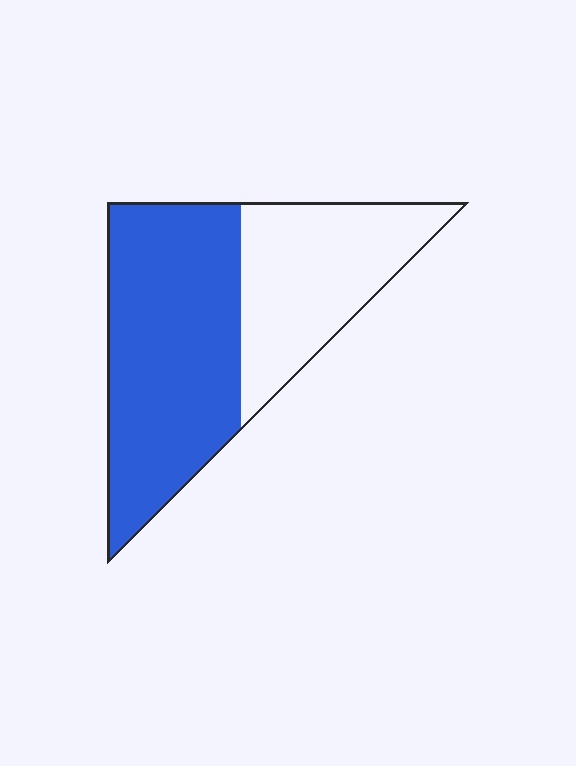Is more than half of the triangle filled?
Yes.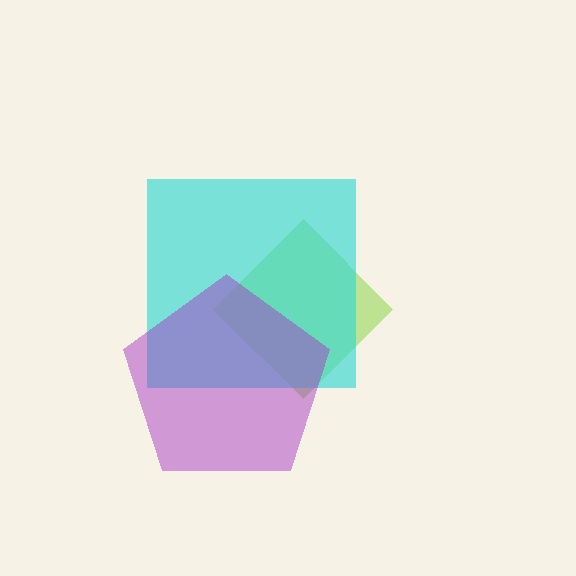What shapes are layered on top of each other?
The layered shapes are: a lime diamond, a cyan square, a purple pentagon.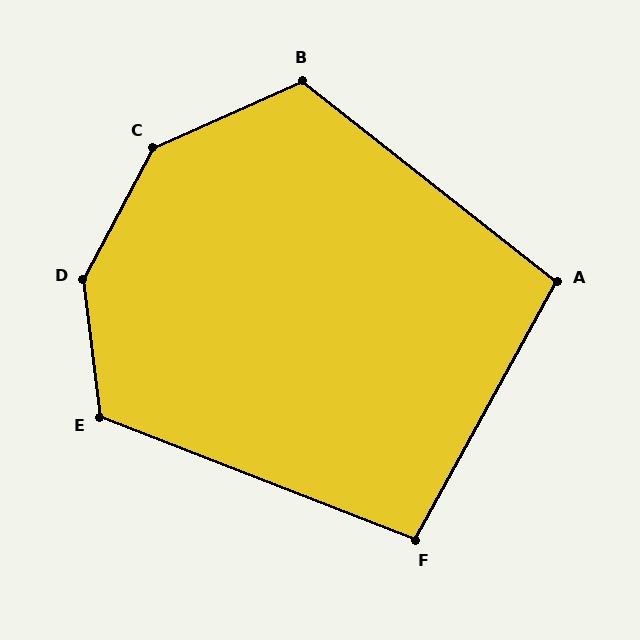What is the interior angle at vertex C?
Approximately 142 degrees (obtuse).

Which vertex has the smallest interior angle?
F, at approximately 97 degrees.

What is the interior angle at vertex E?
Approximately 118 degrees (obtuse).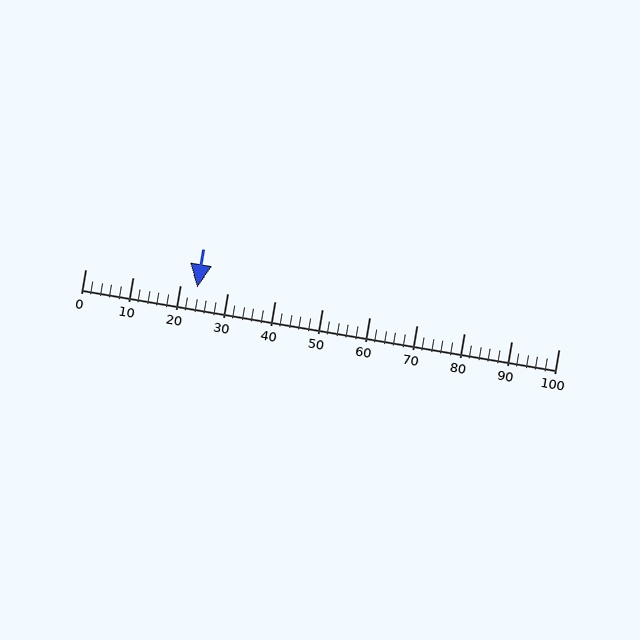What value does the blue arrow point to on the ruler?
The blue arrow points to approximately 24.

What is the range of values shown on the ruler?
The ruler shows values from 0 to 100.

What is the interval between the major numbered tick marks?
The major tick marks are spaced 10 units apart.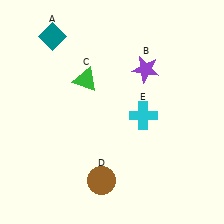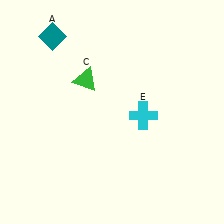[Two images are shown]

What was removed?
The brown circle (D), the purple star (B) were removed in Image 2.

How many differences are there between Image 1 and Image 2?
There are 2 differences between the two images.